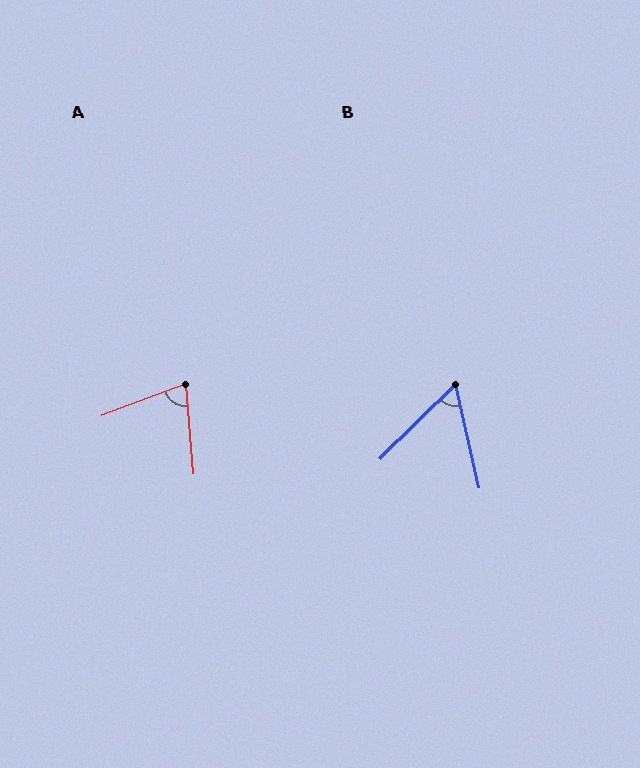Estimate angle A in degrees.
Approximately 74 degrees.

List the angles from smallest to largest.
B (58°), A (74°).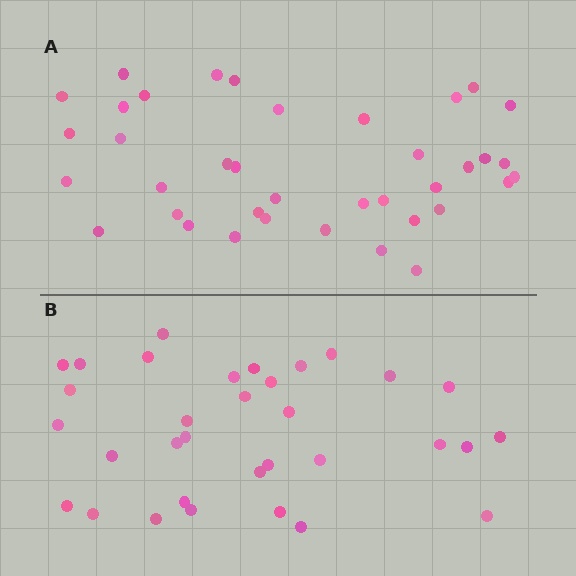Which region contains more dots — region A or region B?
Region A (the top region) has more dots.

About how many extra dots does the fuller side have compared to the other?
Region A has about 5 more dots than region B.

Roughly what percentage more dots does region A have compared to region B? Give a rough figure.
About 15% more.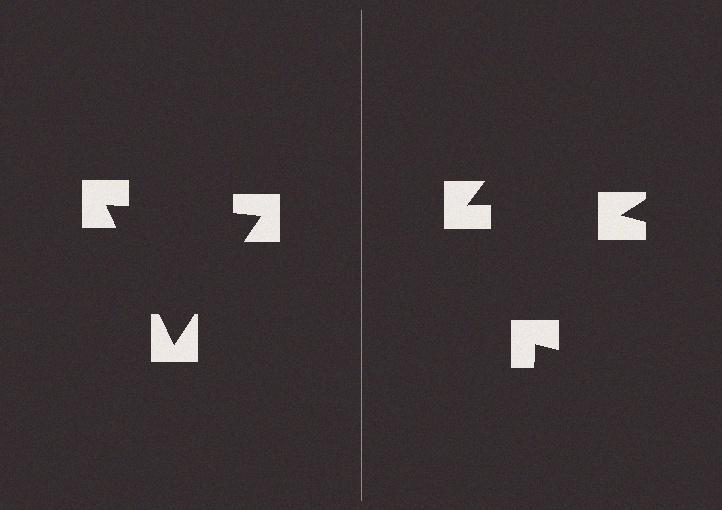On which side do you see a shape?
An illusory triangle appears on the left side. On the right side the wedge cuts are rotated, so no coherent shape forms.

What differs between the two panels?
The notched squares are positioned identically on both sides; only the wedge orientations differ. On the left they align to a triangle; on the right they are misaligned.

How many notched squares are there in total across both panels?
6 — 3 on each side.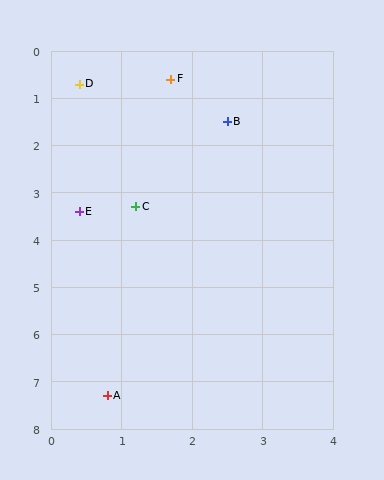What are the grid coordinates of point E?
Point E is at approximately (0.4, 3.4).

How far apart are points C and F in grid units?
Points C and F are about 2.7 grid units apart.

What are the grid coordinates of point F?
Point F is at approximately (1.7, 0.6).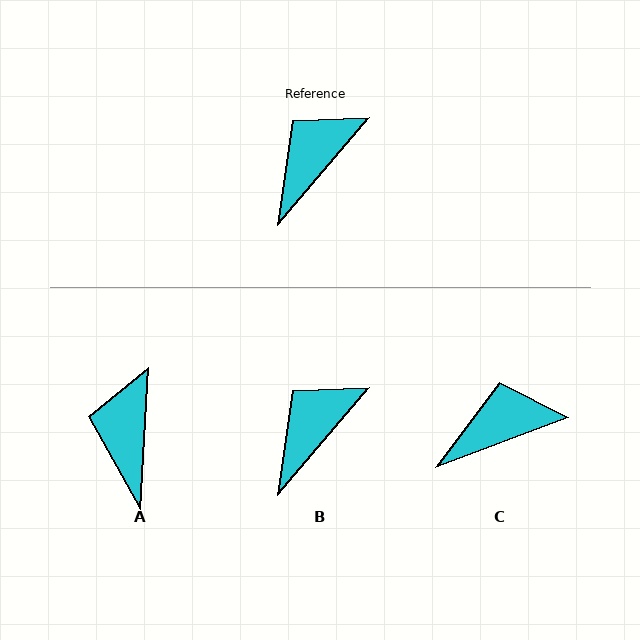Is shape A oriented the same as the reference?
No, it is off by about 37 degrees.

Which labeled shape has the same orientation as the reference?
B.